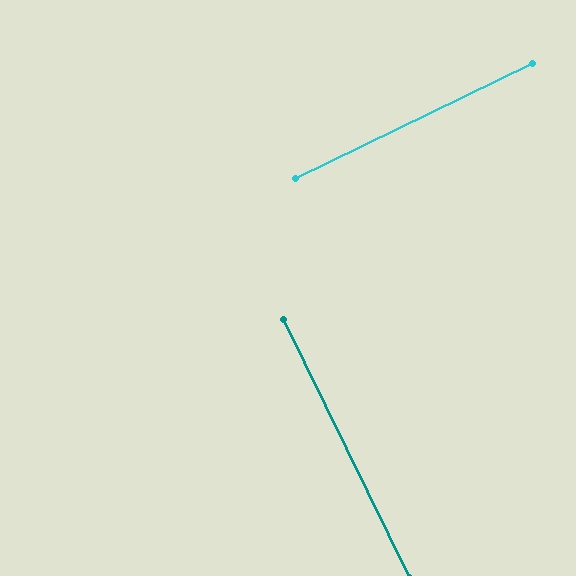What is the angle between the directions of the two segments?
Approximately 90 degrees.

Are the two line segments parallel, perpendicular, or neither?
Perpendicular — they meet at approximately 90°.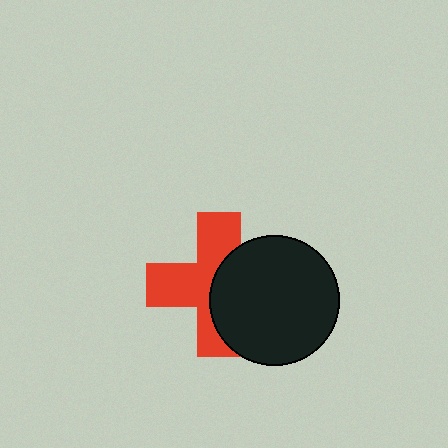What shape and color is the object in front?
The object in front is a black circle.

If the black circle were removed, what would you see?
You would see the complete red cross.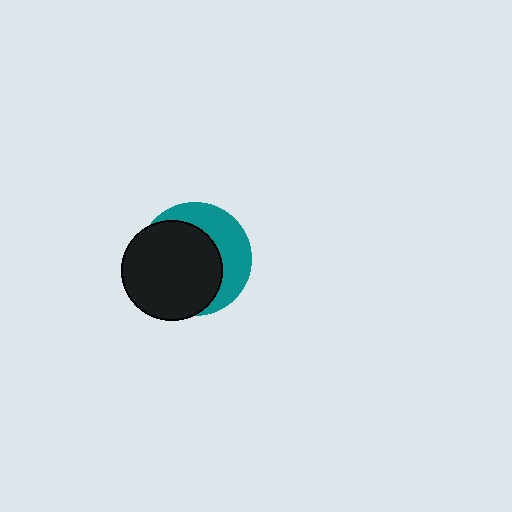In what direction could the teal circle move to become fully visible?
The teal circle could move toward the upper-right. That would shift it out from behind the black circle entirely.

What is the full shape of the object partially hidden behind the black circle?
The partially hidden object is a teal circle.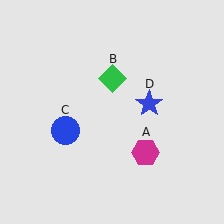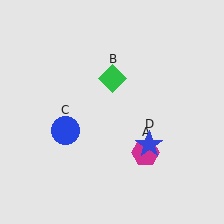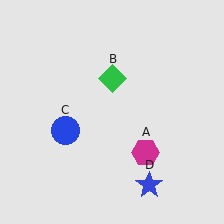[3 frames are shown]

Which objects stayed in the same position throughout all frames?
Magenta hexagon (object A) and green diamond (object B) and blue circle (object C) remained stationary.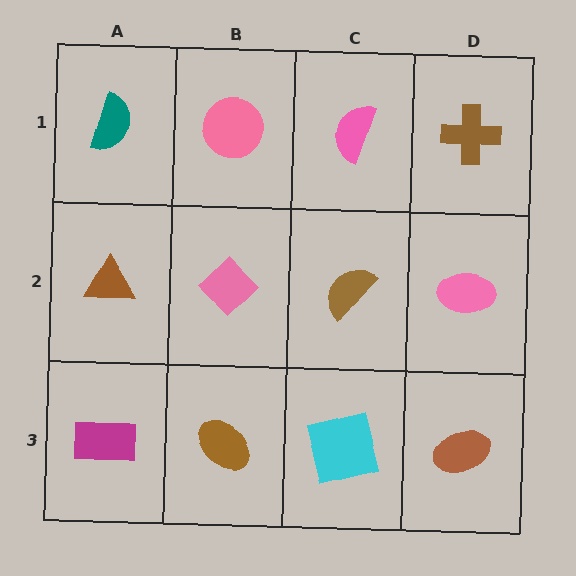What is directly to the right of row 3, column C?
A brown ellipse.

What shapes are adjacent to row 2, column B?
A pink circle (row 1, column B), a brown ellipse (row 3, column B), a brown triangle (row 2, column A), a brown semicircle (row 2, column C).